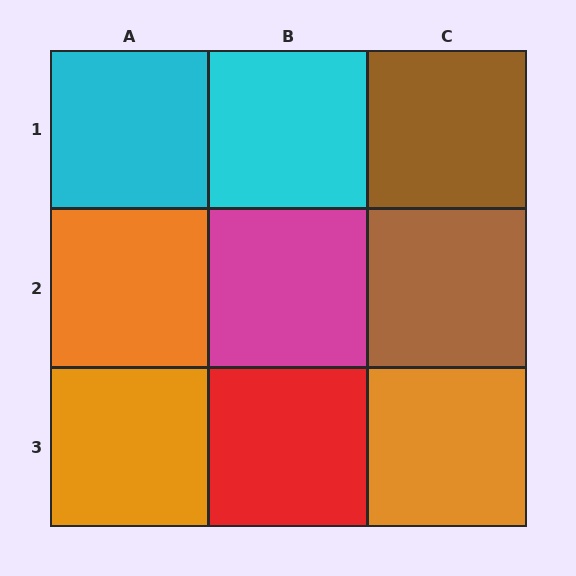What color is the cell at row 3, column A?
Orange.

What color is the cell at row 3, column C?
Orange.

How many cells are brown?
2 cells are brown.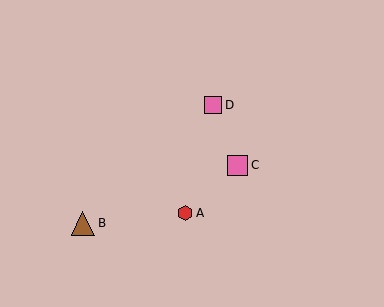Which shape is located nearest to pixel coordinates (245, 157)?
The pink square (labeled C) at (238, 165) is nearest to that location.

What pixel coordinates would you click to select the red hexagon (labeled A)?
Click at (185, 213) to select the red hexagon A.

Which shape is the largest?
The brown triangle (labeled B) is the largest.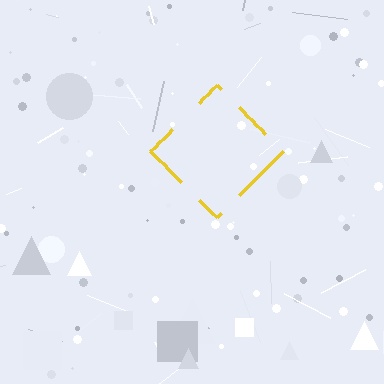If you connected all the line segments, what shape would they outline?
They would outline a diamond.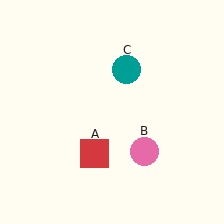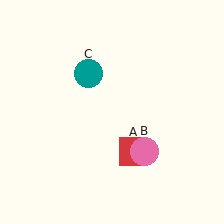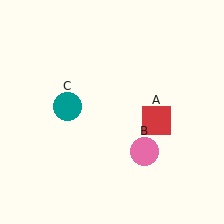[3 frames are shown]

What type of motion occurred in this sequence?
The red square (object A), teal circle (object C) rotated counterclockwise around the center of the scene.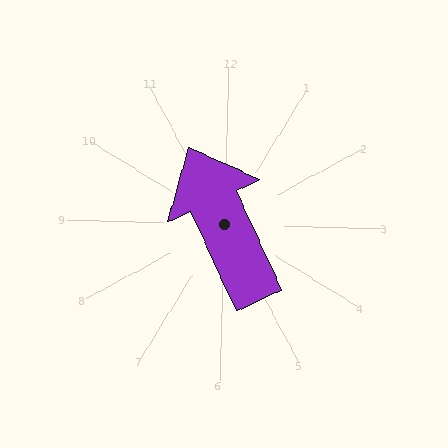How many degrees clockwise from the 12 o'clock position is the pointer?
Approximately 334 degrees.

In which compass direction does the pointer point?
Northwest.